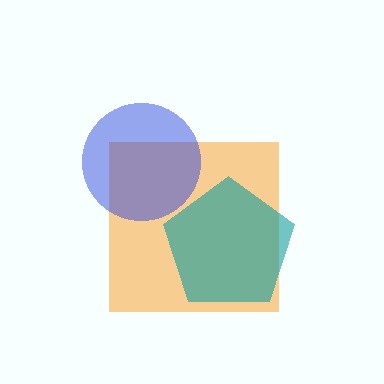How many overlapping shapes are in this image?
There are 3 overlapping shapes in the image.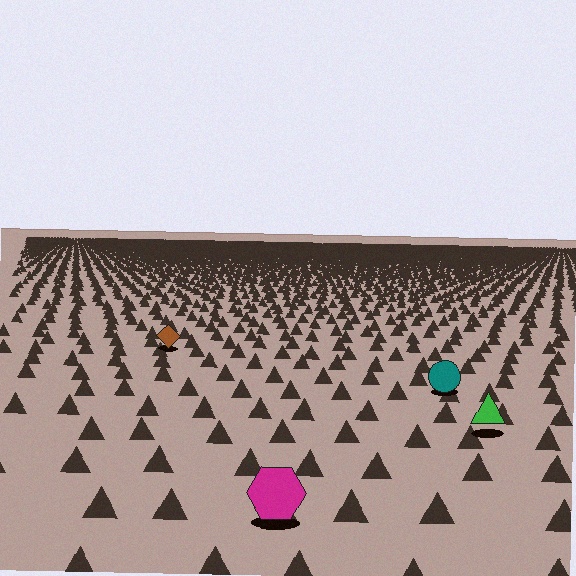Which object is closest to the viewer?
The magenta hexagon is closest. The texture marks near it are larger and more spread out.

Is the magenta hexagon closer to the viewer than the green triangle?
Yes. The magenta hexagon is closer — you can tell from the texture gradient: the ground texture is coarser near it.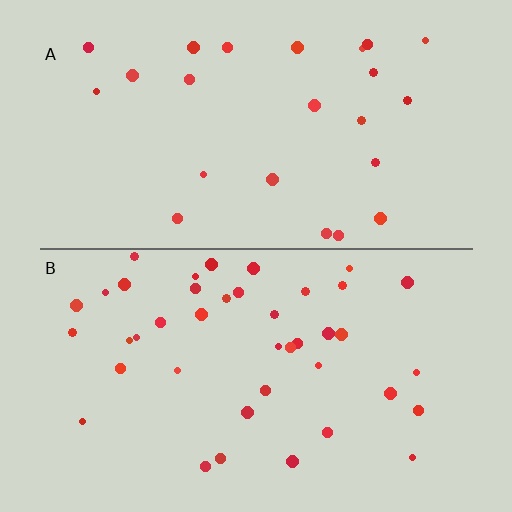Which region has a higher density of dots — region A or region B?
B (the bottom).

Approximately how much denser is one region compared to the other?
Approximately 1.7× — region B over region A.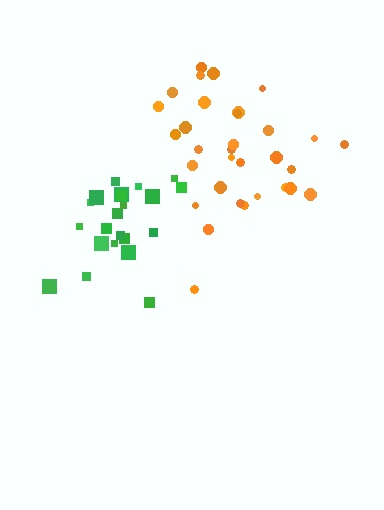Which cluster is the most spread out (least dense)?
Orange.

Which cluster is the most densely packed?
Green.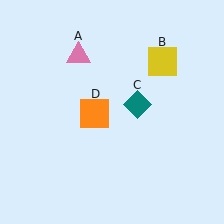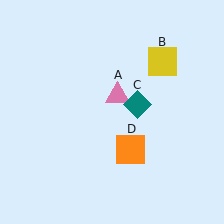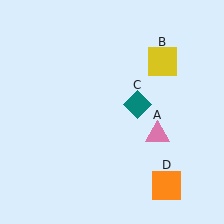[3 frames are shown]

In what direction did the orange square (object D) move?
The orange square (object D) moved down and to the right.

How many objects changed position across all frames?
2 objects changed position: pink triangle (object A), orange square (object D).